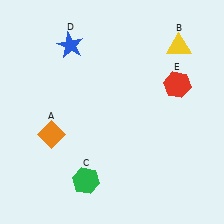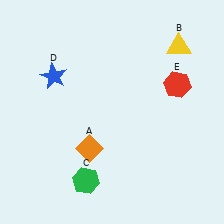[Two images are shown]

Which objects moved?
The objects that moved are: the orange diamond (A), the blue star (D).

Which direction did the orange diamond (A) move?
The orange diamond (A) moved right.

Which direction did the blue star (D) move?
The blue star (D) moved down.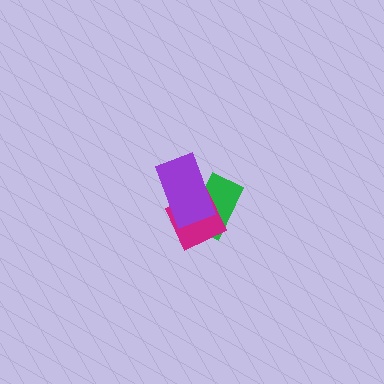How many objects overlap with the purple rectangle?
2 objects overlap with the purple rectangle.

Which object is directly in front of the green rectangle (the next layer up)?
The magenta diamond is directly in front of the green rectangle.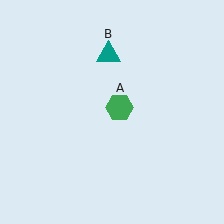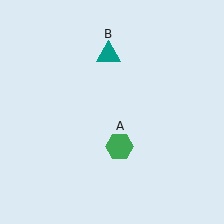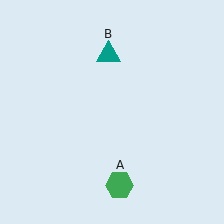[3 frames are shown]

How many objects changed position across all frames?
1 object changed position: green hexagon (object A).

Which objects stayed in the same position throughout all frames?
Teal triangle (object B) remained stationary.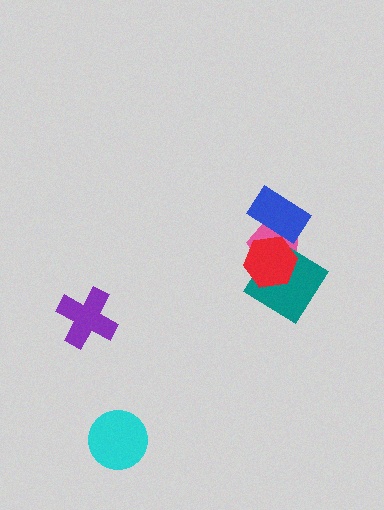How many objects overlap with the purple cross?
0 objects overlap with the purple cross.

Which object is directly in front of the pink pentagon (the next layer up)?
The teal diamond is directly in front of the pink pentagon.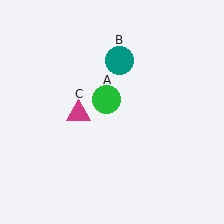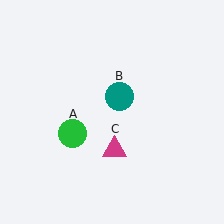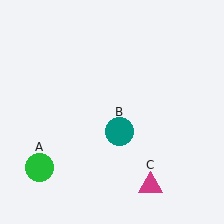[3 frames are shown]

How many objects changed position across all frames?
3 objects changed position: green circle (object A), teal circle (object B), magenta triangle (object C).